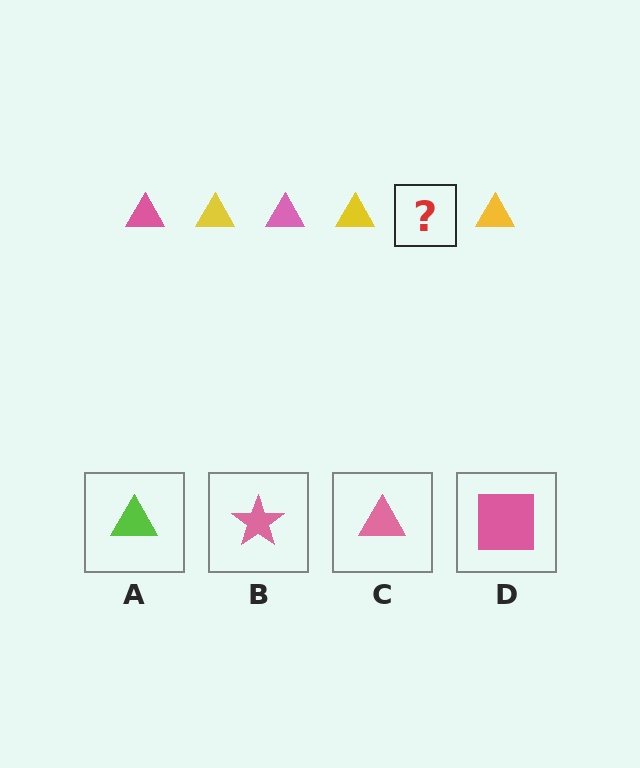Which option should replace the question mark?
Option C.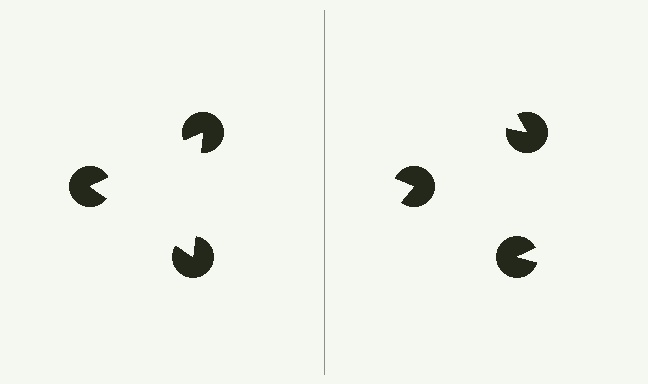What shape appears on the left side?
An illusory triangle.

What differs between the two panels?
The pac-man discs are positioned identically on both sides; only the wedge orientations differ. On the left they align to a triangle; on the right they are misaligned.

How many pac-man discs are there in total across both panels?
6 — 3 on each side.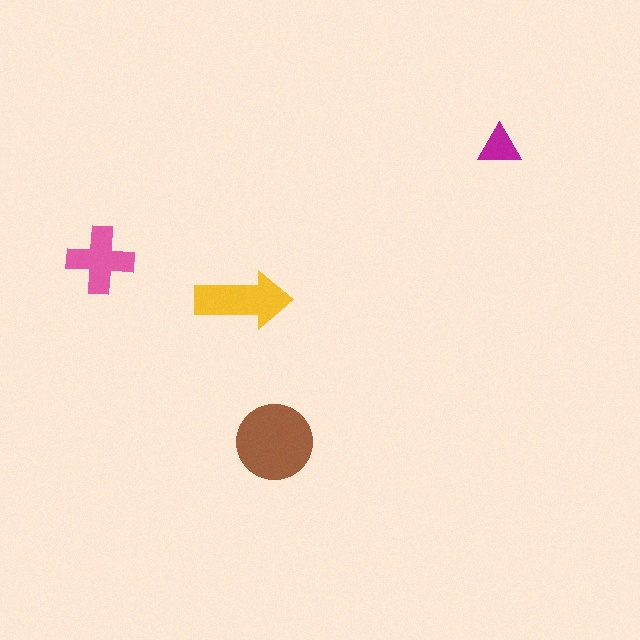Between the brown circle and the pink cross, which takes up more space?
The brown circle.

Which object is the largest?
The brown circle.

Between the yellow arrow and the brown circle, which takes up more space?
The brown circle.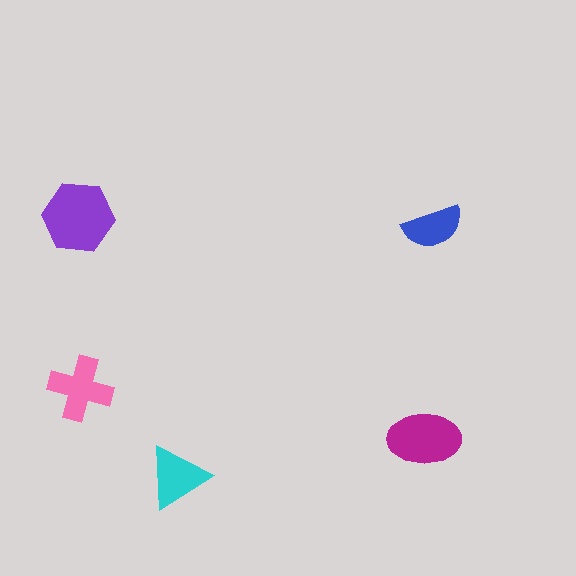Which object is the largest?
The purple hexagon.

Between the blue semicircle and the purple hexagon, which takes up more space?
The purple hexagon.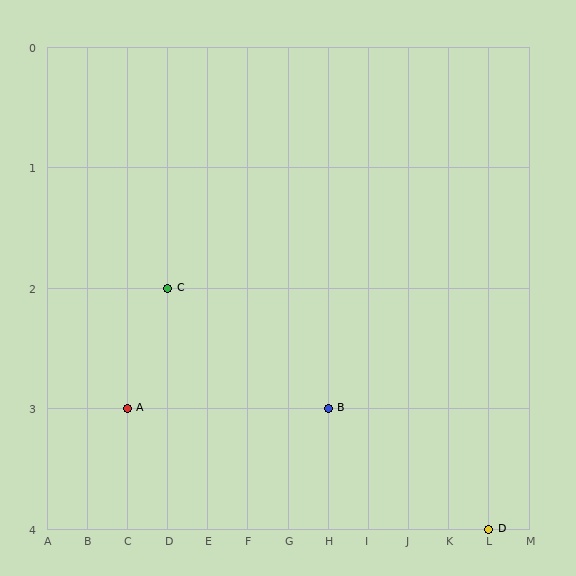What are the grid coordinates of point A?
Point A is at grid coordinates (C, 3).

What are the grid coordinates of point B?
Point B is at grid coordinates (H, 3).